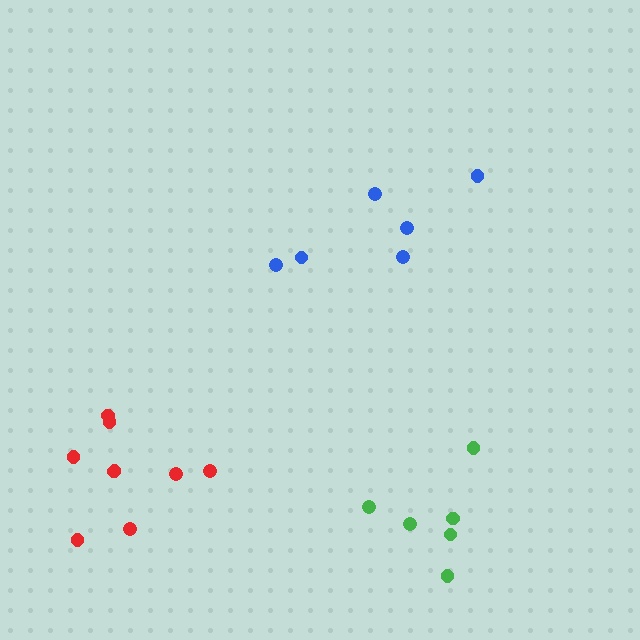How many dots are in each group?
Group 1: 6 dots, Group 2: 6 dots, Group 3: 9 dots (21 total).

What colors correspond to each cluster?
The clusters are colored: green, blue, red.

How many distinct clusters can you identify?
There are 3 distinct clusters.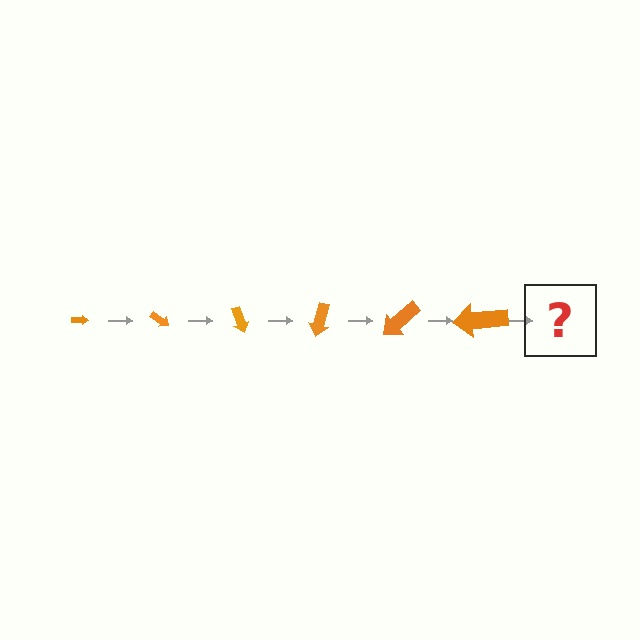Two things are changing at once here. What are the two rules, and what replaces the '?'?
The two rules are that the arrow grows larger each step and it rotates 35 degrees each step. The '?' should be an arrow, larger than the previous one and rotated 210 degrees from the start.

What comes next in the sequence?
The next element should be an arrow, larger than the previous one and rotated 210 degrees from the start.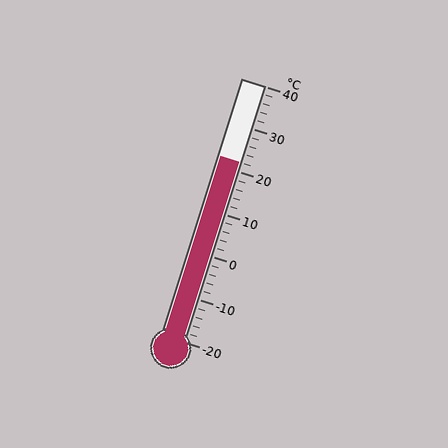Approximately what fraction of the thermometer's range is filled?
The thermometer is filled to approximately 70% of its range.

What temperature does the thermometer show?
The thermometer shows approximately 22°C.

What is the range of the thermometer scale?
The thermometer scale ranges from -20°C to 40°C.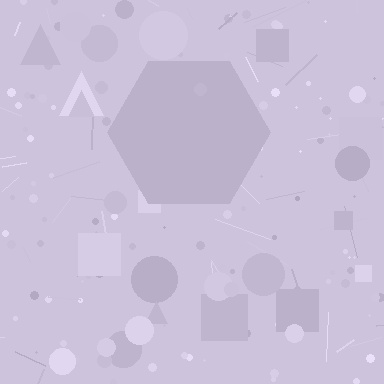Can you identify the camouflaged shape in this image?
The camouflaged shape is a hexagon.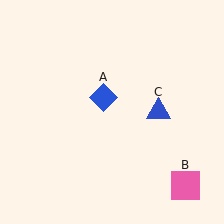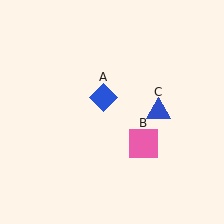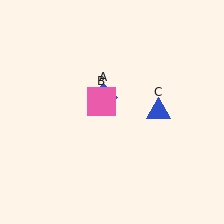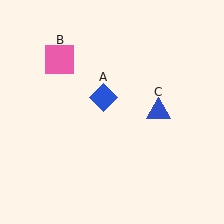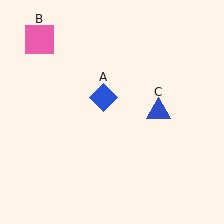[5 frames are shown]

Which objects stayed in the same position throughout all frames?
Blue diamond (object A) and blue triangle (object C) remained stationary.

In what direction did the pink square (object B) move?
The pink square (object B) moved up and to the left.